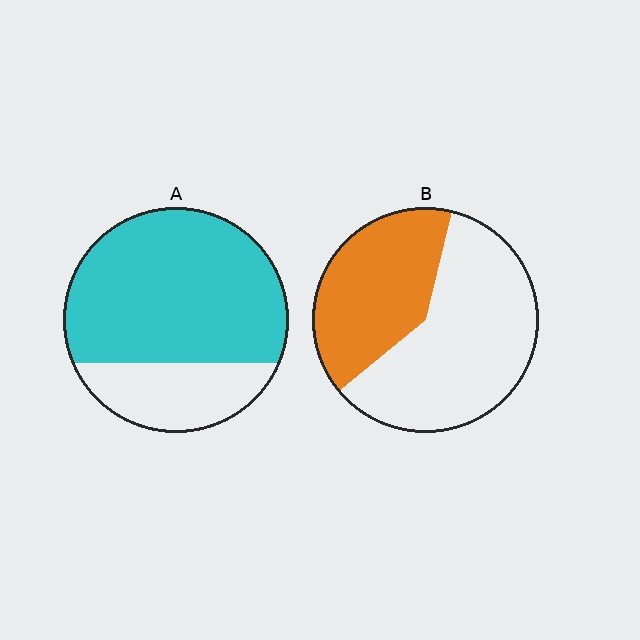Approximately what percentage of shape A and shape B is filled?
A is approximately 75% and B is approximately 40%.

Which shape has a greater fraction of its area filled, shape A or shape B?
Shape A.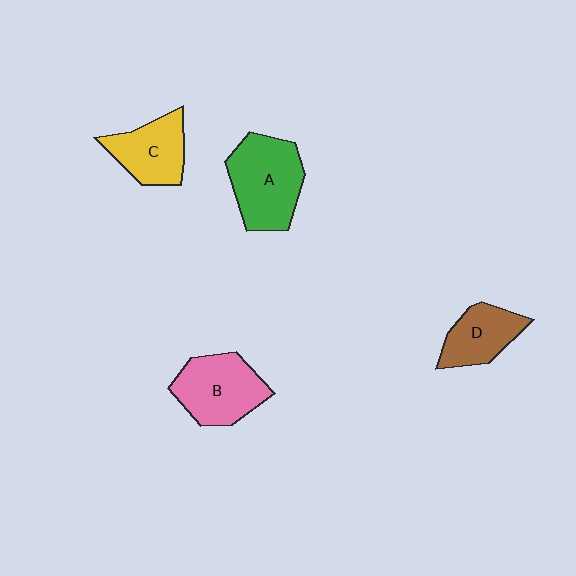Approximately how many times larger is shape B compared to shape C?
Approximately 1.2 times.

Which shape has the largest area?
Shape A (green).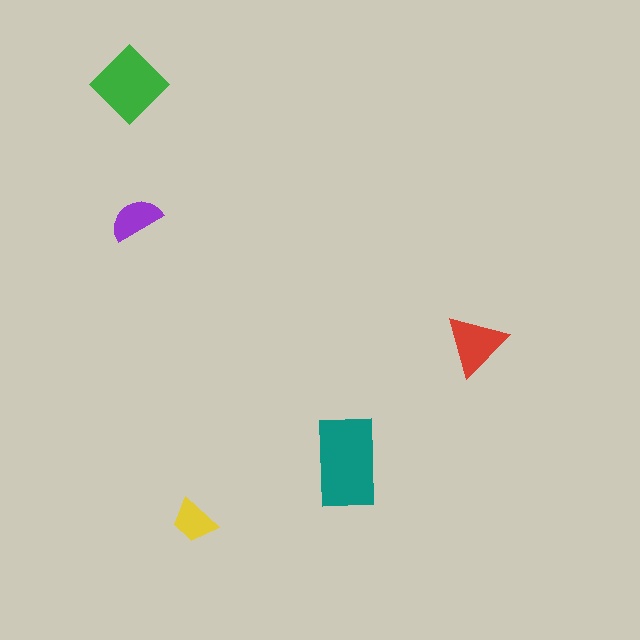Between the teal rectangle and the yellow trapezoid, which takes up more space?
The teal rectangle.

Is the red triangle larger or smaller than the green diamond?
Smaller.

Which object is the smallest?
The yellow trapezoid.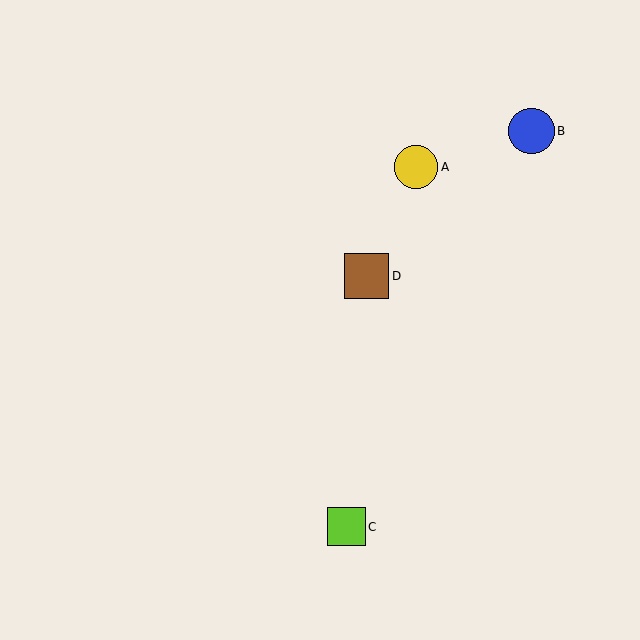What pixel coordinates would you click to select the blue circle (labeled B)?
Click at (531, 131) to select the blue circle B.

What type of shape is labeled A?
Shape A is a yellow circle.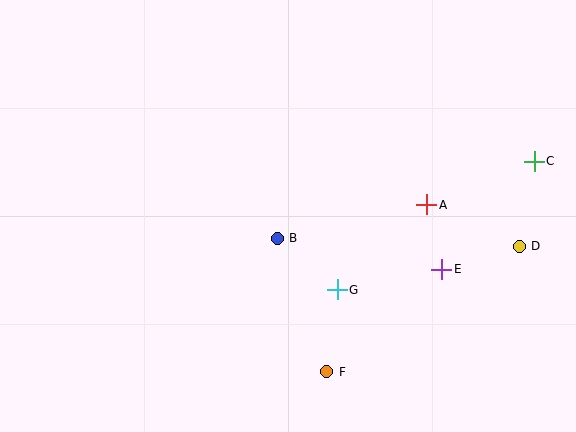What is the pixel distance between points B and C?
The distance between B and C is 269 pixels.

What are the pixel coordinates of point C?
Point C is at (534, 161).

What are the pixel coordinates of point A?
Point A is at (427, 205).